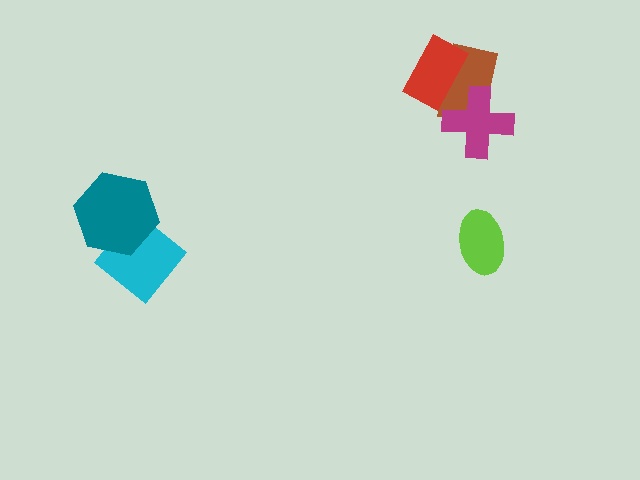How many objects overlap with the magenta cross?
1 object overlaps with the magenta cross.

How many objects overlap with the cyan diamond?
1 object overlaps with the cyan diamond.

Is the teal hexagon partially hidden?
No, no other shape covers it.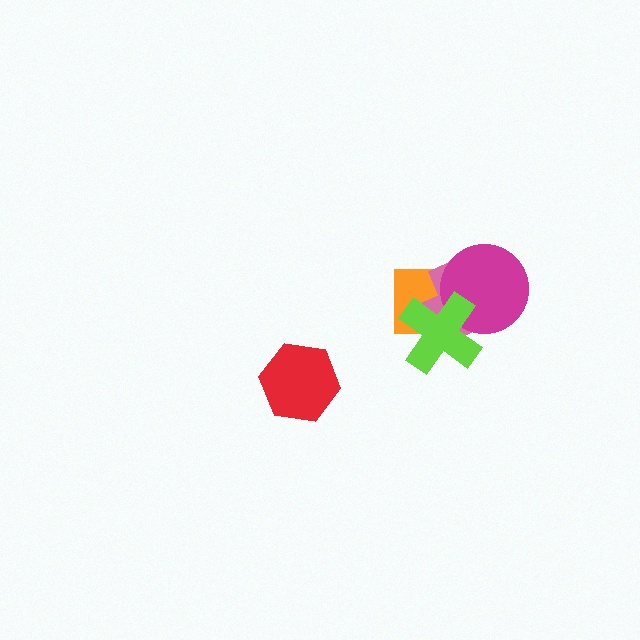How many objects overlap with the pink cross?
3 objects overlap with the pink cross.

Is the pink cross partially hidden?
Yes, it is partially covered by another shape.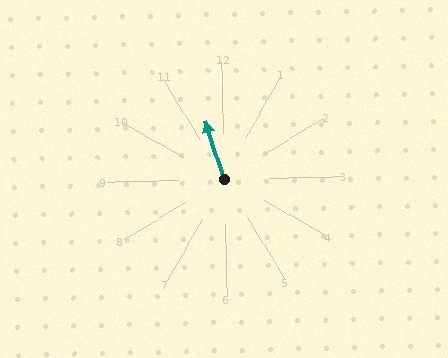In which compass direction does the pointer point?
North.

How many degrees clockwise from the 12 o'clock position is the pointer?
Approximately 343 degrees.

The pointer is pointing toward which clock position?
Roughly 11 o'clock.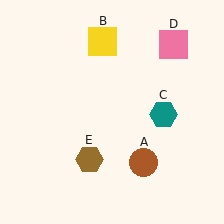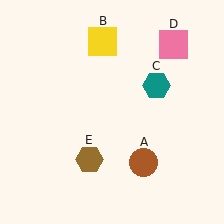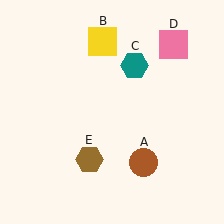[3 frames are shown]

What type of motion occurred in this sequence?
The teal hexagon (object C) rotated counterclockwise around the center of the scene.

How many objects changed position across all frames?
1 object changed position: teal hexagon (object C).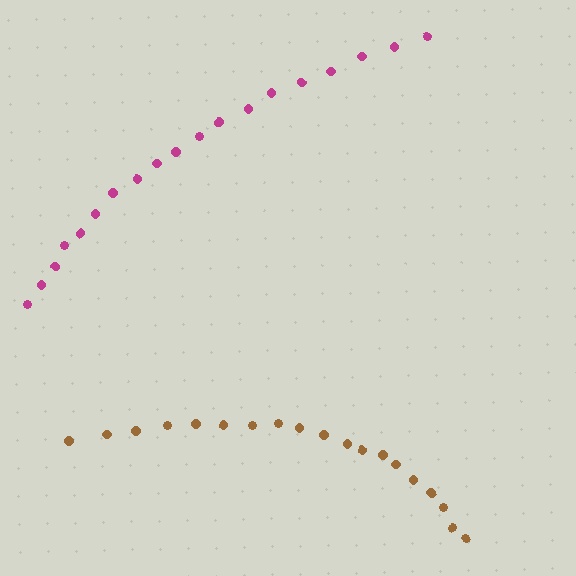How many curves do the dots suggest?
There are 2 distinct paths.